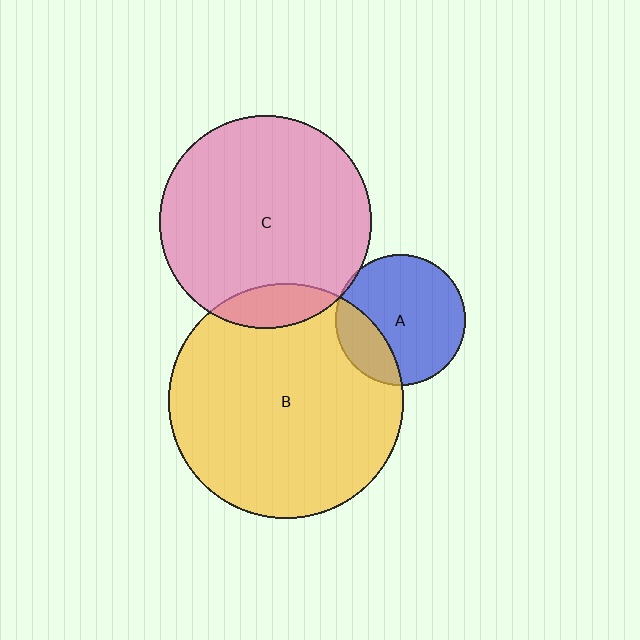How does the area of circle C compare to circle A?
Approximately 2.7 times.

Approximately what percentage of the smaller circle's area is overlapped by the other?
Approximately 10%.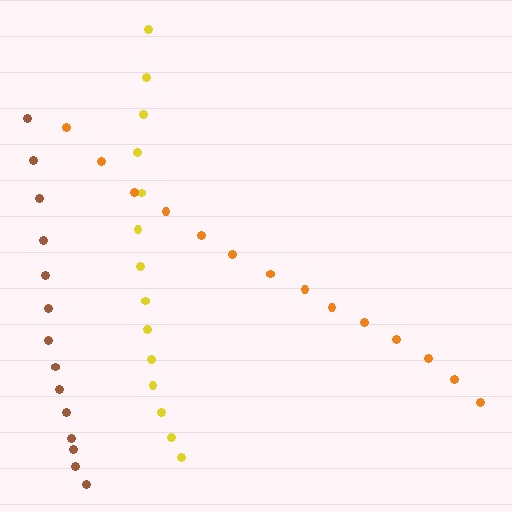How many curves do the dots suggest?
There are 3 distinct paths.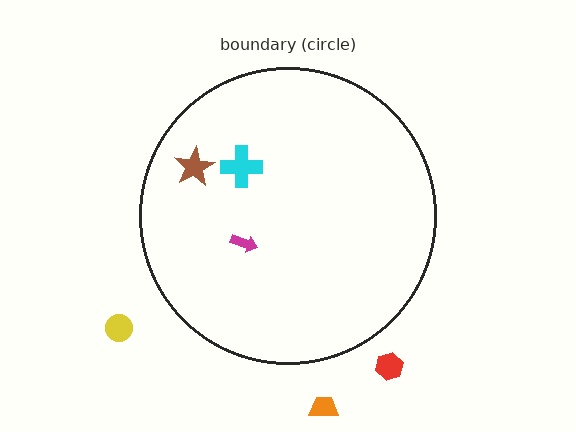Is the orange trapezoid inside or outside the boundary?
Outside.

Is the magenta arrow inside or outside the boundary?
Inside.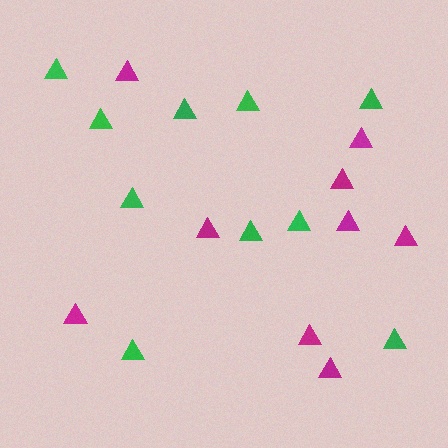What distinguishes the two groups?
There are 2 groups: one group of green triangles (10) and one group of magenta triangles (9).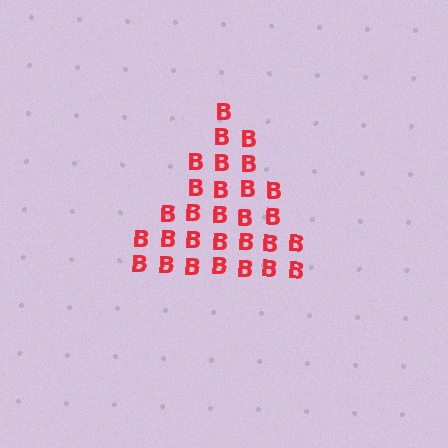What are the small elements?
The small elements are letter B's.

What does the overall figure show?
The overall figure shows a triangle.